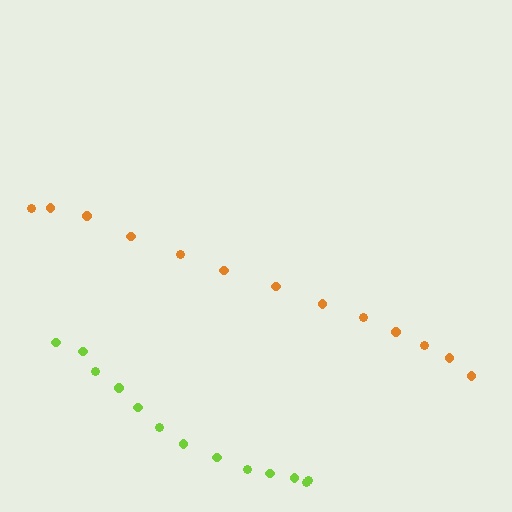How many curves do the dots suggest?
There are 2 distinct paths.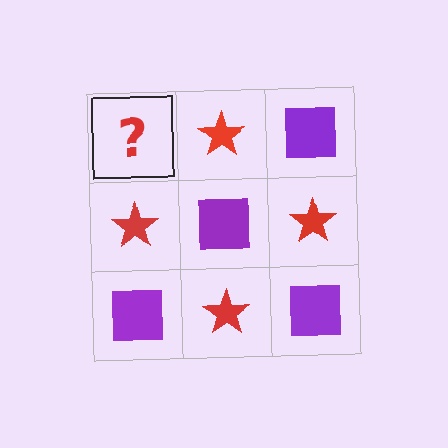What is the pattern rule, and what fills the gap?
The rule is that it alternates purple square and red star in a checkerboard pattern. The gap should be filled with a purple square.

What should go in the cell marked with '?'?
The missing cell should contain a purple square.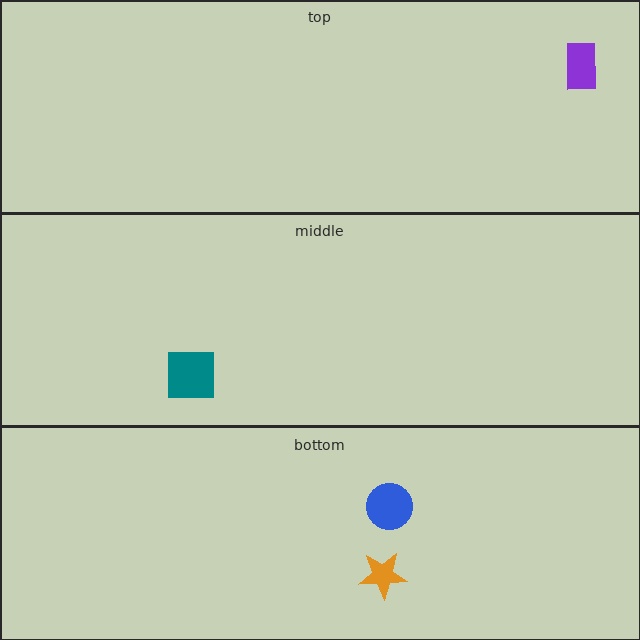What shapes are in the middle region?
The teal square.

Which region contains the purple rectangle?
The top region.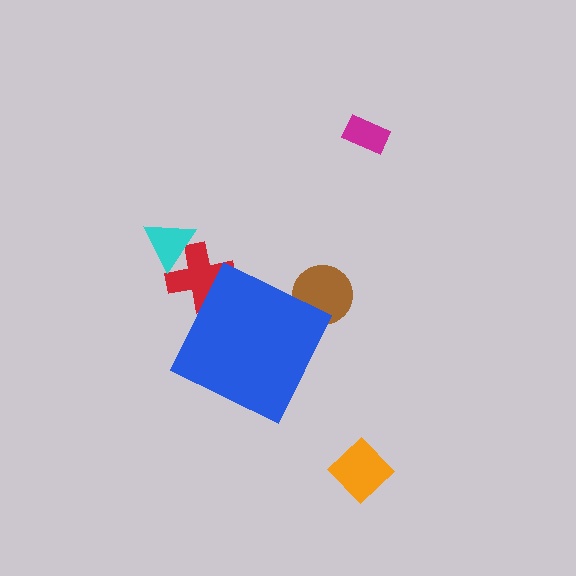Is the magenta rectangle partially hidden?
No, the magenta rectangle is fully visible.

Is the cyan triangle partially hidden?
No, the cyan triangle is fully visible.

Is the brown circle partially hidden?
Yes, the brown circle is partially hidden behind the blue diamond.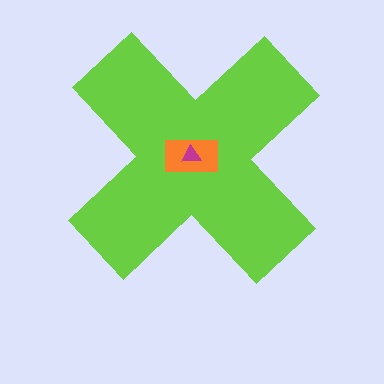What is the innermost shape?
The magenta triangle.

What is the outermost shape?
The lime cross.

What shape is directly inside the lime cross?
The orange rectangle.